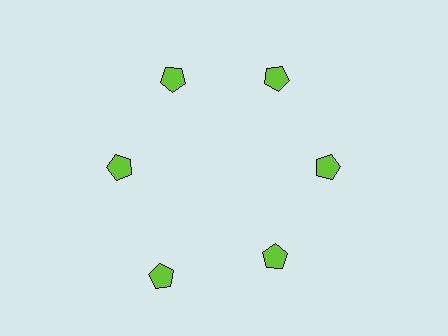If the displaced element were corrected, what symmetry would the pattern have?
It would have 6-fold rotational symmetry — the pattern would map onto itself every 60 degrees.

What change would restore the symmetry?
The symmetry would be restored by moving it inward, back onto the ring so that all 6 pentagons sit at equal angles and equal distance from the center.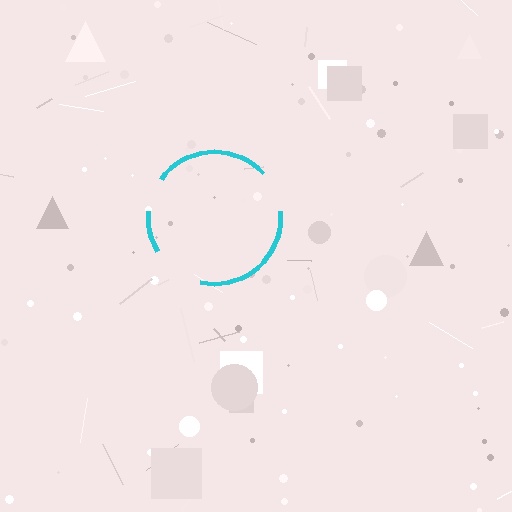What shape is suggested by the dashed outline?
The dashed outline suggests a circle.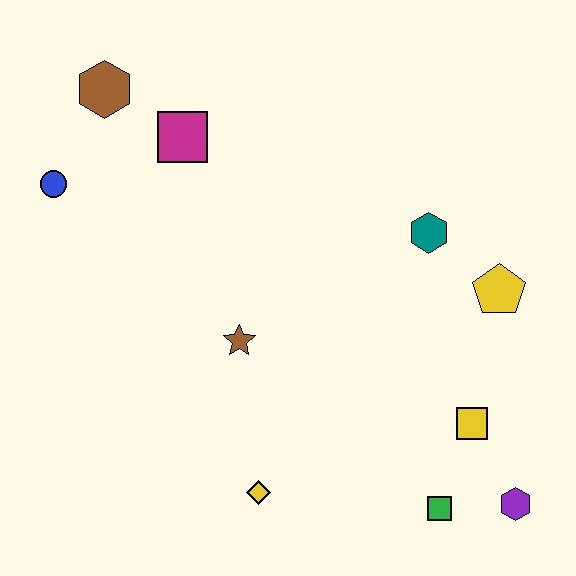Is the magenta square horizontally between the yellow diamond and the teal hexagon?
No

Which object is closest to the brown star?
The yellow diamond is closest to the brown star.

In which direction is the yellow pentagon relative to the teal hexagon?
The yellow pentagon is to the right of the teal hexagon.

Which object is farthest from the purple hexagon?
The brown hexagon is farthest from the purple hexagon.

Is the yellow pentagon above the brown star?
Yes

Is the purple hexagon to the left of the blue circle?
No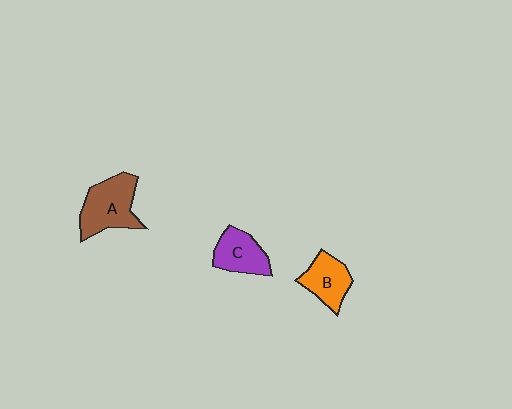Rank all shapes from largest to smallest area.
From largest to smallest: A (brown), B (orange), C (purple).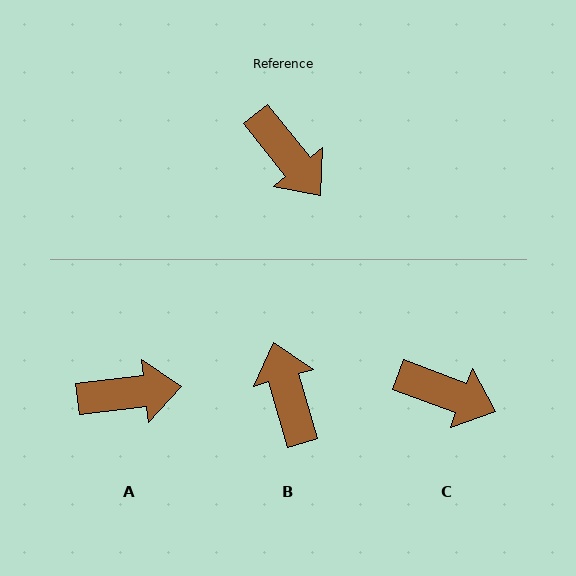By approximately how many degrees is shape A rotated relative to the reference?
Approximately 58 degrees counter-clockwise.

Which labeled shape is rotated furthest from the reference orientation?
B, about 157 degrees away.